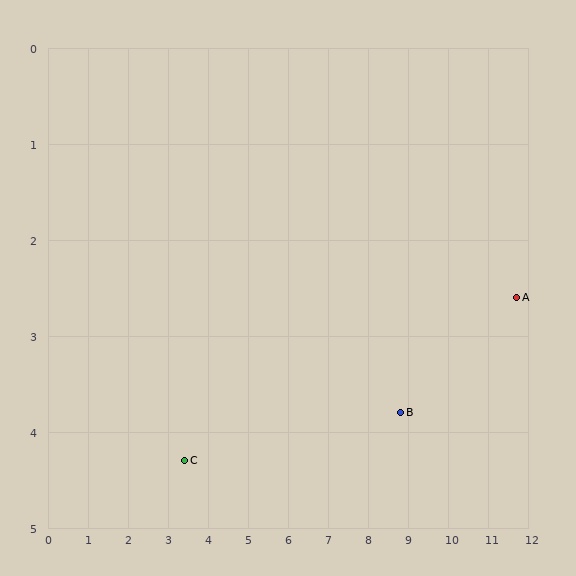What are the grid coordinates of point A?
Point A is at approximately (11.7, 2.6).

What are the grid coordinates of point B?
Point B is at approximately (8.8, 3.8).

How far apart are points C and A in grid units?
Points C and A are about 8.5 grid units apart.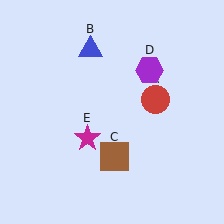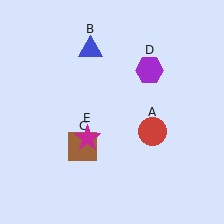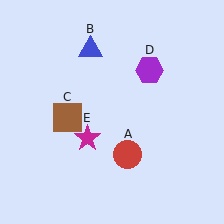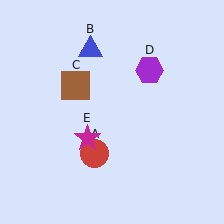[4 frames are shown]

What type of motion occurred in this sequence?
The red circle (object A), brown square (object C) rotated clockwise around the center of the scene.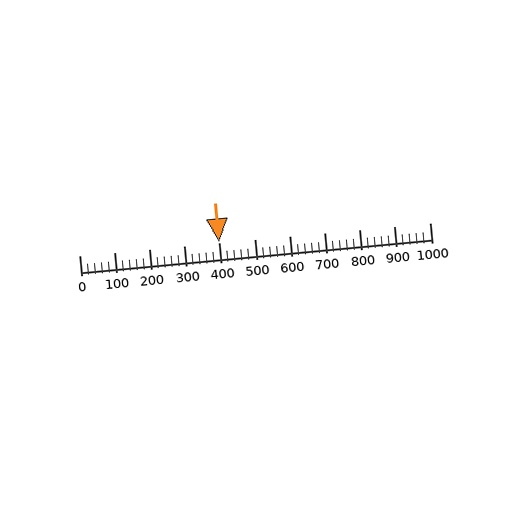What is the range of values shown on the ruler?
The ruler shows values from 0 to 1000.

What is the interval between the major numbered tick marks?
The major tick marks are spaced 100 units apart.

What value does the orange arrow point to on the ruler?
The orange arrow points to approximately 400.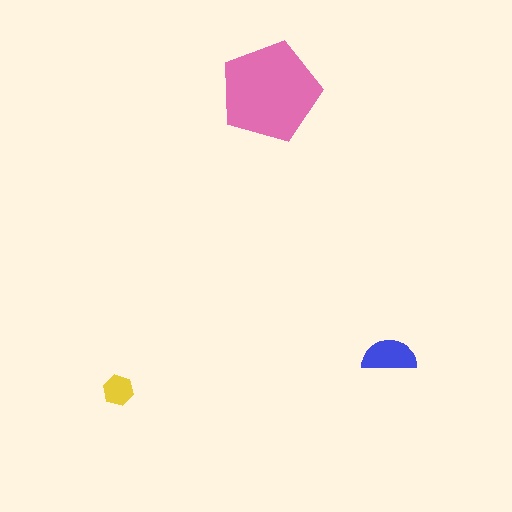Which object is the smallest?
The yellow hexagon.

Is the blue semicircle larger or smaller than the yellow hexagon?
Larger.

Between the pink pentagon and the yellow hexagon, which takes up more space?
The pink pentagon.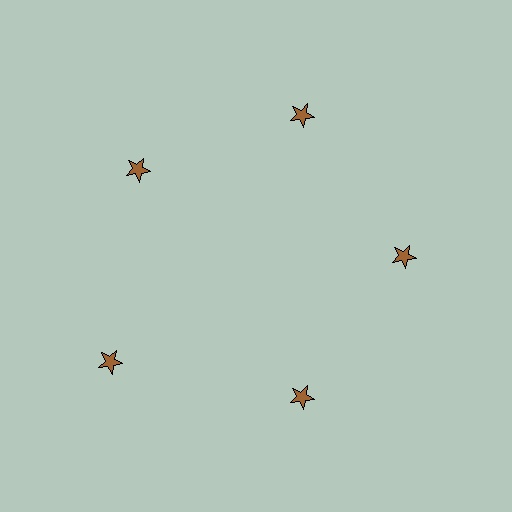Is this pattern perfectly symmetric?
No. The 5 brown stars are arranged in a ring, but one element near the 8 o'clock position is pushed outward from the center, breaking the 5-fold rotational symmetry.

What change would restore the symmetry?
The symmetry would be restored by moving it inward, back onto the ring so that all 5 stars sit at equal angles and equal distance from the center.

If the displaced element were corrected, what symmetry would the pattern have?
It would have 5-fold rotational symmetry — the pattern would map onto itself every 72 degrees.